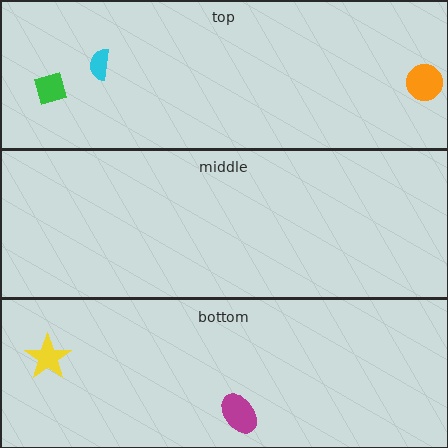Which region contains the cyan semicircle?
The top region.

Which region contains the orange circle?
The top region.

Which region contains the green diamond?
The top region.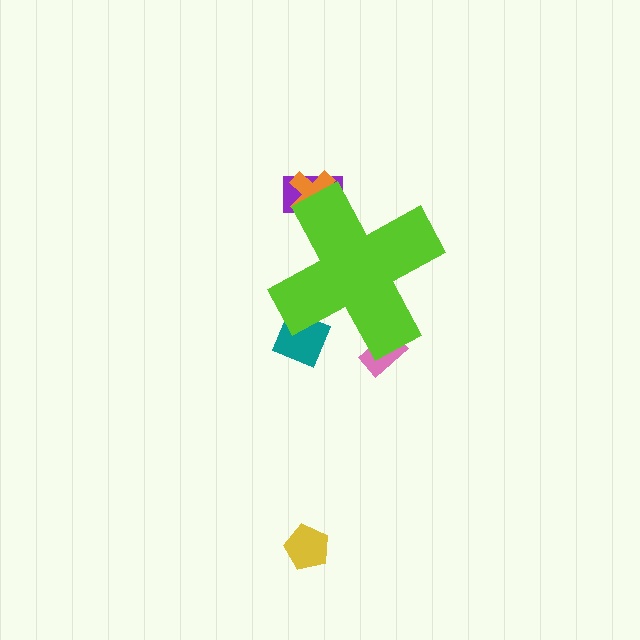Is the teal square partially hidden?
Yes, the teal square is partially hidden behind the lime cross.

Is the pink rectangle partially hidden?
Yes, the pink rectangle is partially hidden behind the lime cross.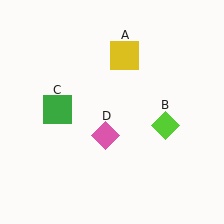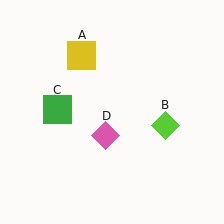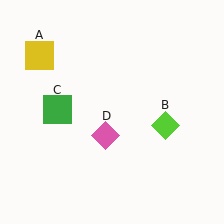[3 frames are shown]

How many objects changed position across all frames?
1 object changed position: yellow square (object A).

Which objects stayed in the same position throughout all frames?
Lime diamond (object B) and green square (object C) and pink diamond (object D) remained stationary.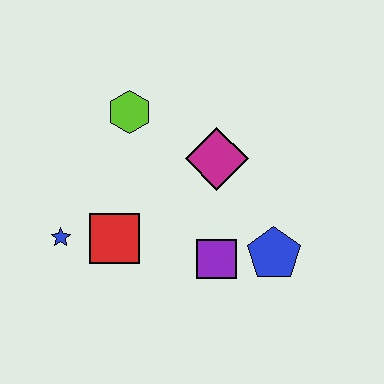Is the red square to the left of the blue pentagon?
Yes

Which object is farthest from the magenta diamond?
The blue star is farthest from the magenta diamond.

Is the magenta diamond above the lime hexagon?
No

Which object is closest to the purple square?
The blue pentagon is closest to the purple square.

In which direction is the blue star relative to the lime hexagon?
The blue star is below the lime hexagon.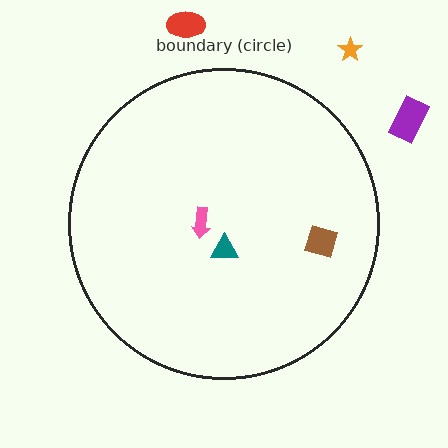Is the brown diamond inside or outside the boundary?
Inside.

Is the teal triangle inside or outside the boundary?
Inside.